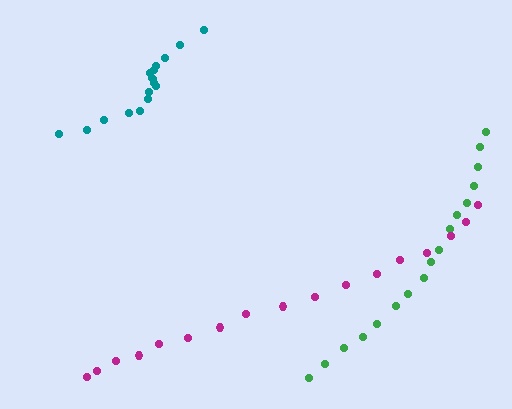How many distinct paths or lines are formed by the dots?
There are 3 distinct paths.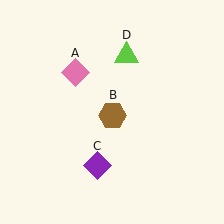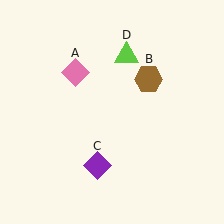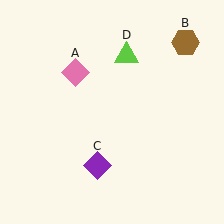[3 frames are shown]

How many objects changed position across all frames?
1 object changed position: brown hexagon (object B).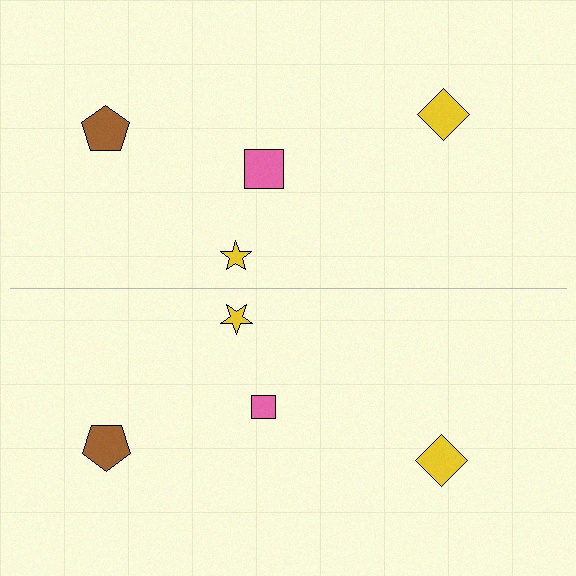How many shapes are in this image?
There are 8 shapes in this image.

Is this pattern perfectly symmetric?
No, the pattern is not perfectly symmetric. The pink square on the bottom side has a different size than its mirror counterpart.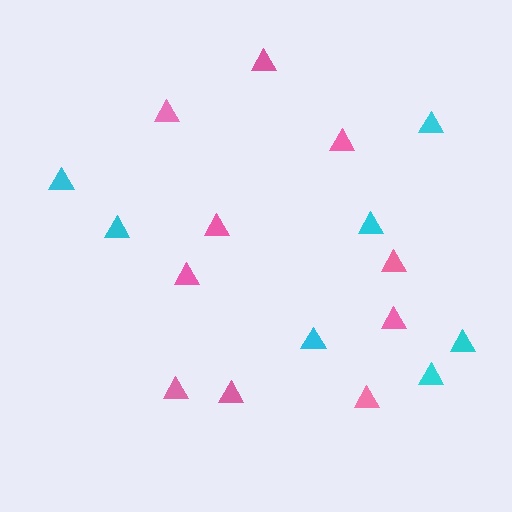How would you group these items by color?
There are 2 groups: one group of pink triangles (10) and one group of cyan triangles (7).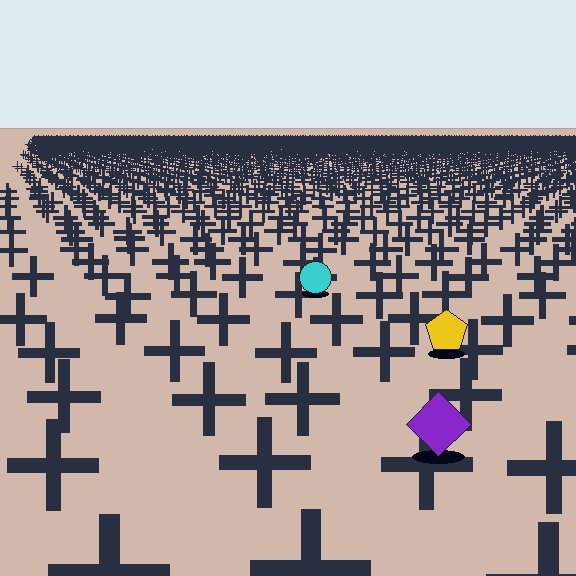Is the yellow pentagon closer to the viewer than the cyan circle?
Yes. The yellow pentagon is closer — you can tell from the texture gradient: the ground texture is coarser near it.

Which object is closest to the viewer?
The purple diamond is closest. The texture marks near it are larger and more spread out.